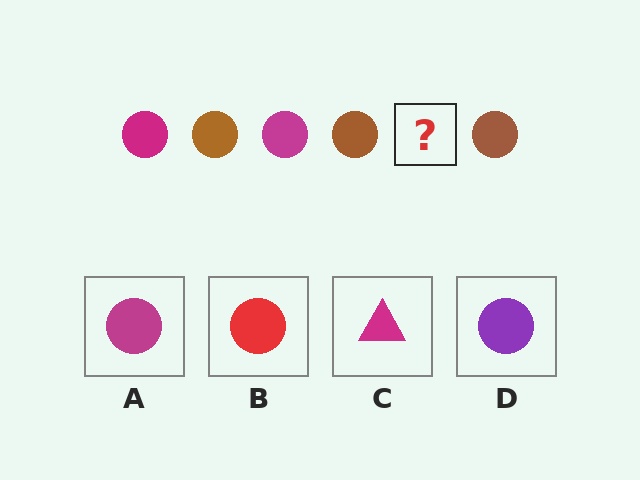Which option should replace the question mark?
Option A.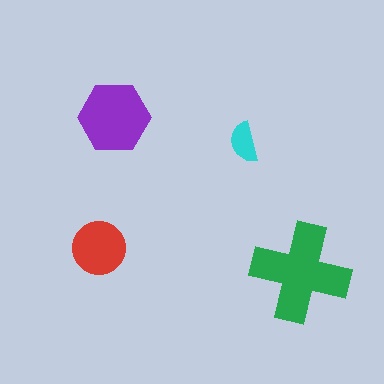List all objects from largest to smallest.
The green cross, the purple hexagon, the red circle, the cyan semicircle.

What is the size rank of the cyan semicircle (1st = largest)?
4th.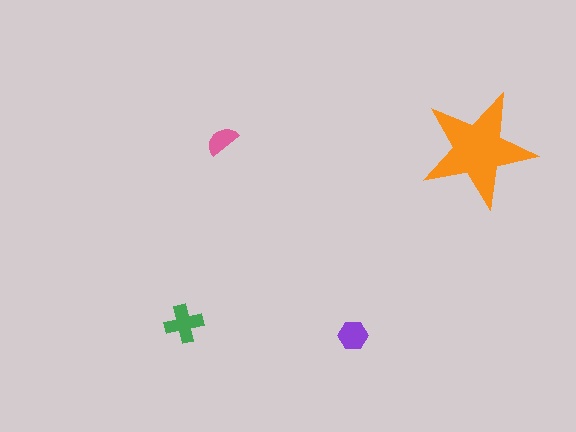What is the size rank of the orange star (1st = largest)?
1st.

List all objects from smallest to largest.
The pink semicircle, the purple hexagon, the green cross, the orange star.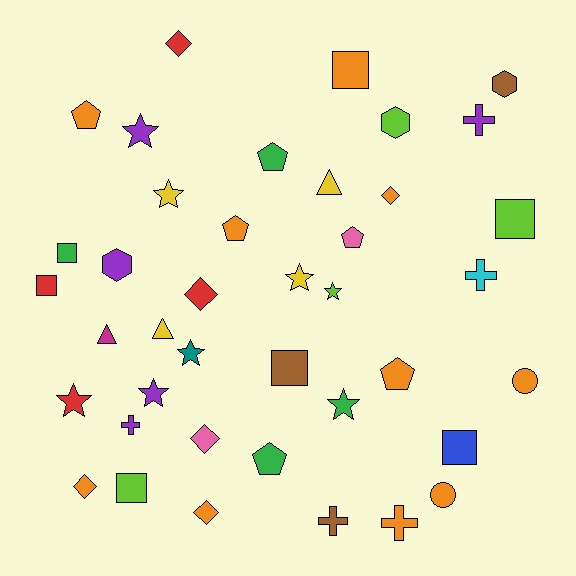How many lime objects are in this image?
There are 4 lime objects.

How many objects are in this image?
There are 40 objects.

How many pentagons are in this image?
There are 6 pentagons.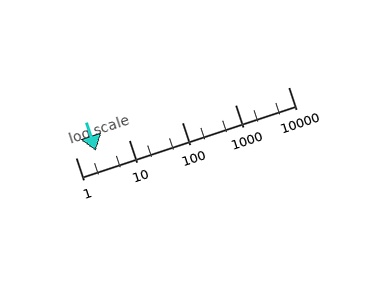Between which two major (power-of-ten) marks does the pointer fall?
The pointer is between 1 and 10.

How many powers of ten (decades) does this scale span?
The scale spans 4 decades, from 1 to 10000.